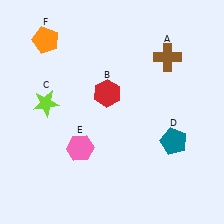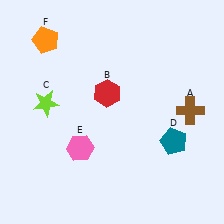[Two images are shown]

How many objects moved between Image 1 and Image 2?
1 object moved between the two images.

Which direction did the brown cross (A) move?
The brown cross (A) moved down.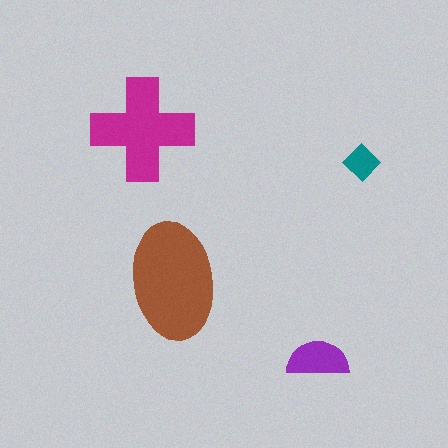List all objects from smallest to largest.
The teal diamond, the purple semicircle, the magenta cross, the brown ellipse.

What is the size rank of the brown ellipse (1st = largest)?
1st.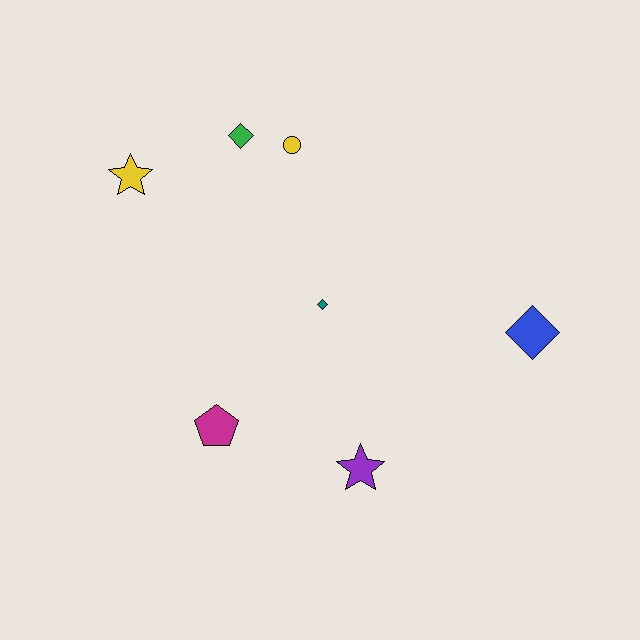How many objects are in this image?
There are 7 objects.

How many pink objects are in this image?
There are no pink objects.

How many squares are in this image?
There are no squares.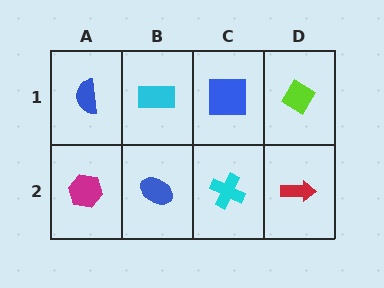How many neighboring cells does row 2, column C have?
3.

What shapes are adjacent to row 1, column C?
A cyan cross (row 2, column C), a cyan rectangle (row 1, column B), a lime diamond (row 1, column D).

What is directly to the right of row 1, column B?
A blue square.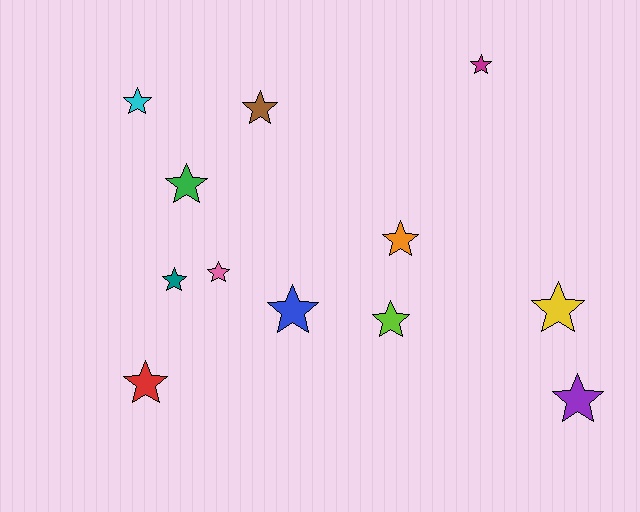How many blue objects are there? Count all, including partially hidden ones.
There is 1 blue object.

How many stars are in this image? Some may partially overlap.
There are 12 stars.